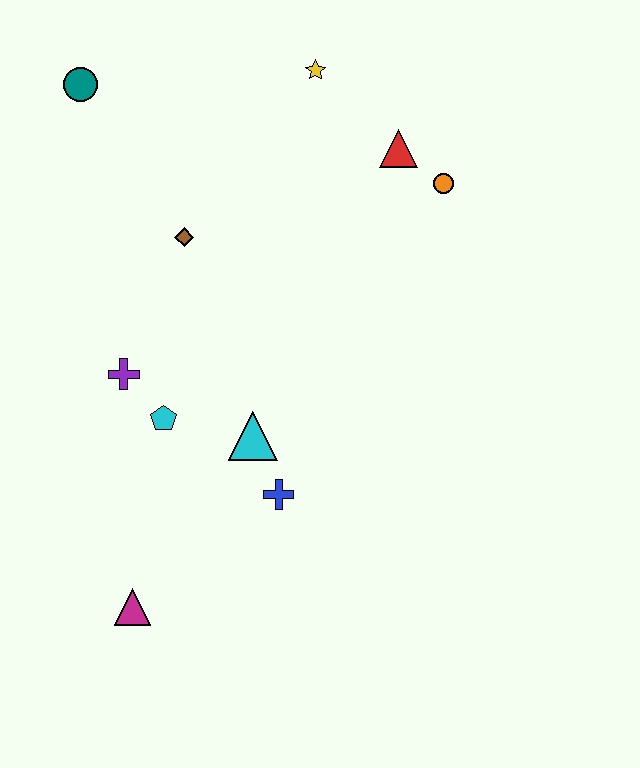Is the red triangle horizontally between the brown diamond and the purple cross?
No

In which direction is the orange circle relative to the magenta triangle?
The orange circle is above the magenta triangle.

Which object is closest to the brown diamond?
The purple cross is closest to the brown diamond.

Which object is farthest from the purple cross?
The orange circle is farthest from the purple cross.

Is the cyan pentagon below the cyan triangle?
No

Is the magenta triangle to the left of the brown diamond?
Yes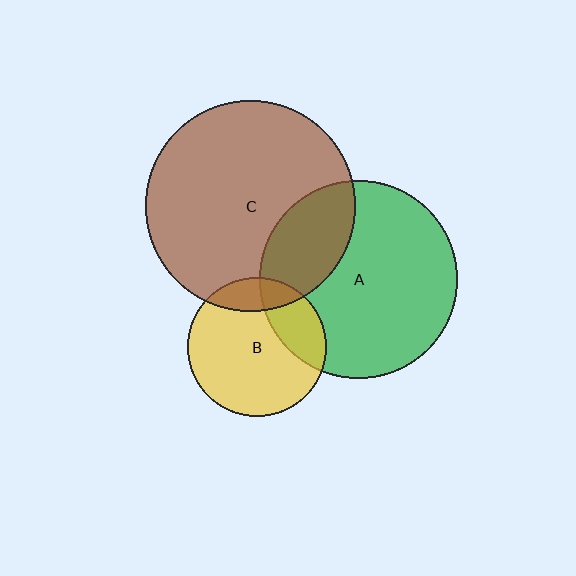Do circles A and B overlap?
Yes.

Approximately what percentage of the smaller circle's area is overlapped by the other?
Approximately 25%.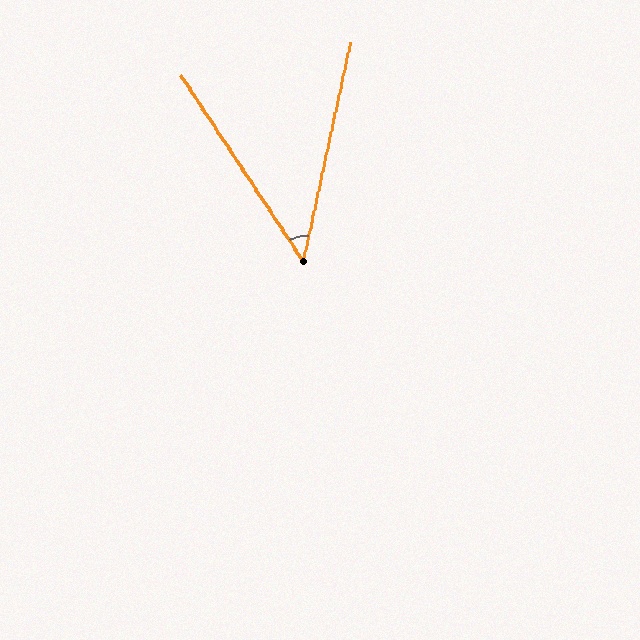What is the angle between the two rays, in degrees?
Approximately 46 degrees.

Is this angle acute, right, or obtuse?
It is acute.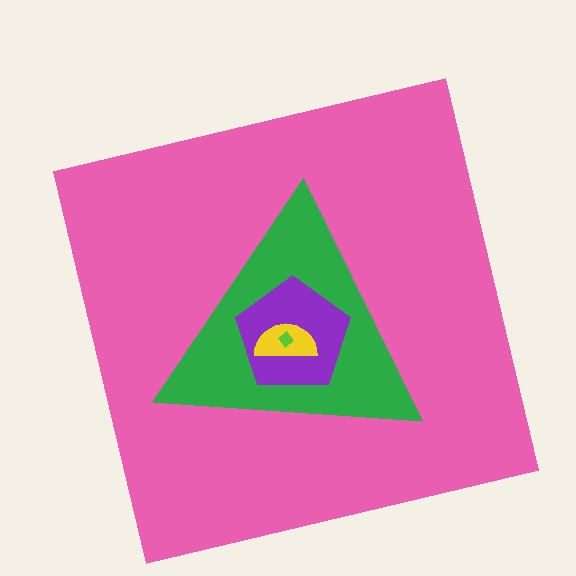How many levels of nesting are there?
5.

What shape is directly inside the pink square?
The green triangle.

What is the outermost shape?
The pink square.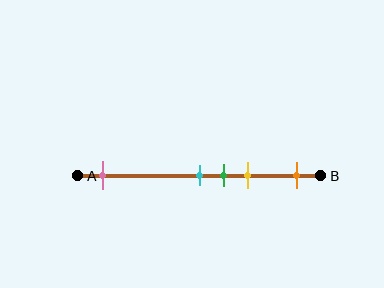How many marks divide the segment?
There are 5 marks dividing the segment.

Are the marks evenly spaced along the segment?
No, the marks are not evenly spaced.